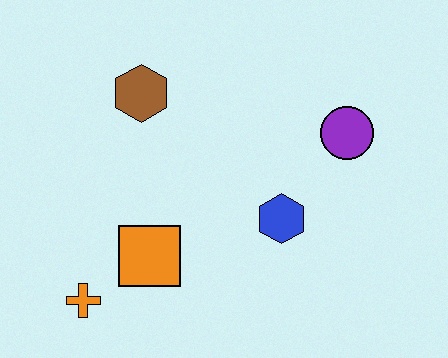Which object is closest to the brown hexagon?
The orange square is closest to the brown hexagon.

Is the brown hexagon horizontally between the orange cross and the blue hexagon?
Yes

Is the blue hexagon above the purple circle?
No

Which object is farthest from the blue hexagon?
The orange cross is farthest from the blue hexagon.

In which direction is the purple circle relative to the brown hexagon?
The purple circle is to the right of the brown hexagon.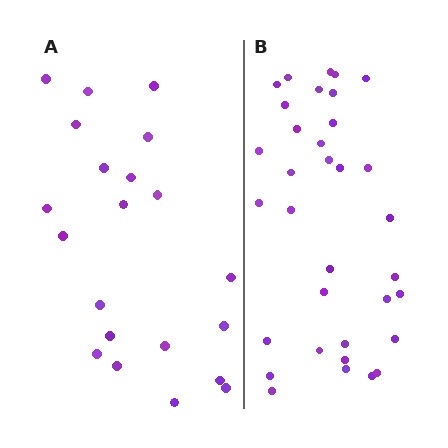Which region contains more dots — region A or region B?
Region B (the right region) has more dots.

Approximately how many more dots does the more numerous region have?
Region B has approximately 15 more dots than region A.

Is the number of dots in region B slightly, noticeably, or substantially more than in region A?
Region B has substantially more. The ratio is roughly 1.6 to 1.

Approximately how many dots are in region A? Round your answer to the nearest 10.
About 20 dots. (The exact count is 21, which rounds to 20.)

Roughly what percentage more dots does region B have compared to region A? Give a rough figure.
About 60% more.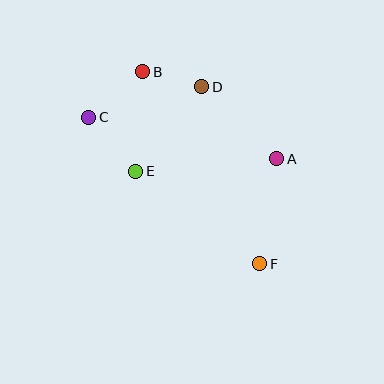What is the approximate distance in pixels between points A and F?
The distance between A and F is approximately 107 pixels.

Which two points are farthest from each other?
Points C and F are farthest from each other.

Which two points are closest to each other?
Points B and D are closest to each other.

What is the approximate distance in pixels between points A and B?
The distance between A and B is approximately 160 pixels.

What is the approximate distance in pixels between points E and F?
The distance between E and F is approximately 155 pixels.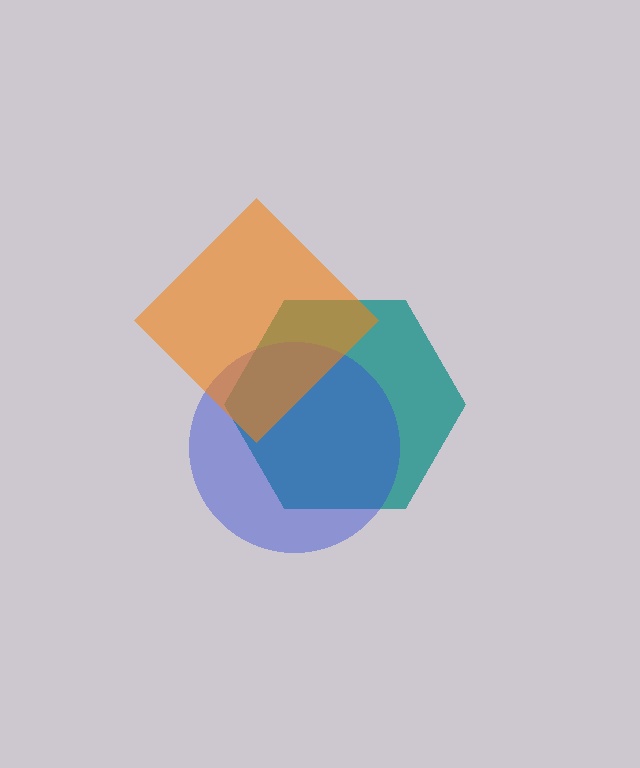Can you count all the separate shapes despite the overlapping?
Yes, there are 3 separate shapes.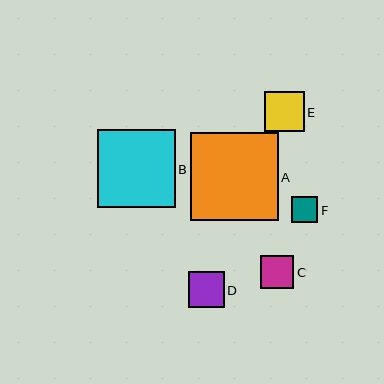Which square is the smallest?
Square F is the smallest with a size of approximately 26 pixels.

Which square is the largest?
Square A is the largest with a size of approximately 88 pixels.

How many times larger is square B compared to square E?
Square B is approximately 2.0 times the size of square E.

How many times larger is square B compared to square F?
Square B is approximately 3.0 times the size of square F.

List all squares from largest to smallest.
From largest to smallest: A, B, E, D, C, F.